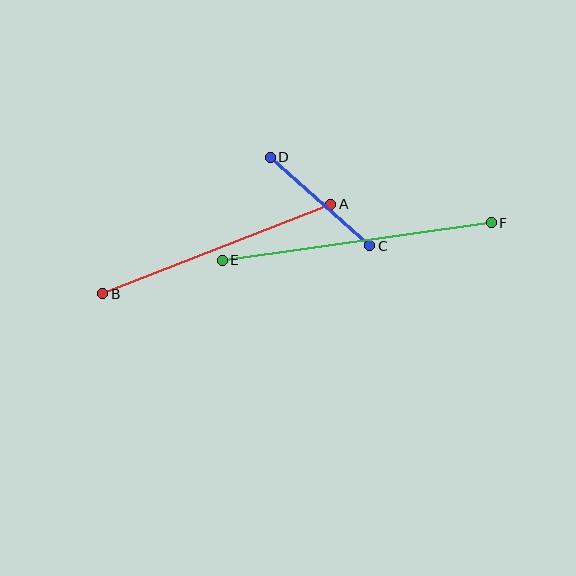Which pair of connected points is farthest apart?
Points E and F are farthest apart.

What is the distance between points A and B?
The distance is approximately 245 pixels.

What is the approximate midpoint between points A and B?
The midpoint is at approximately (217, 249) pixels.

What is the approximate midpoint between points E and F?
The midpoint is at approximately (357, 241) pixels.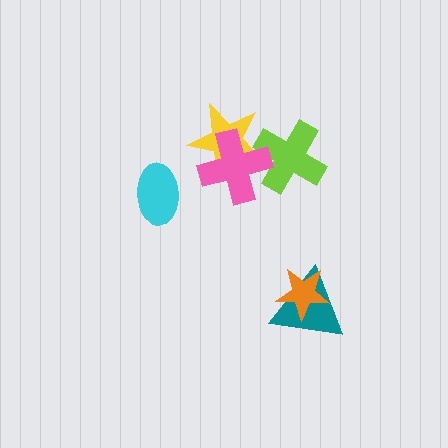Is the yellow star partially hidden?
Yes, it is partially covered by another shape.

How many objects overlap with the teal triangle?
1 object overlaps with the teal triangle.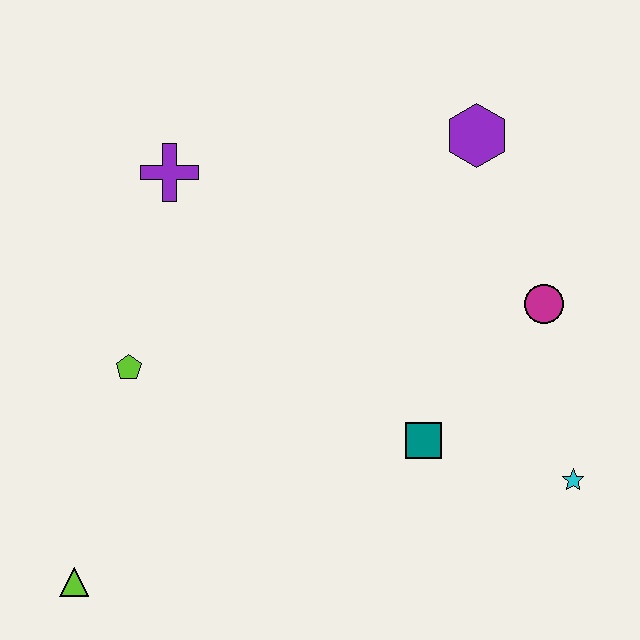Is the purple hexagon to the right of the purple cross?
Yes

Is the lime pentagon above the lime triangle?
Yes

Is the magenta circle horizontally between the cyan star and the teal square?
Yes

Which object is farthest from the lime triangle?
The purple hexagon is farthest from the lime triangle.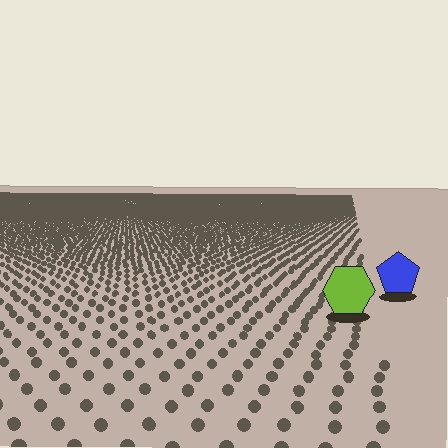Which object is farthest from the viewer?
The blue pentagon is farthest from the viewer. It appears smaller and the ground texture around it is denser.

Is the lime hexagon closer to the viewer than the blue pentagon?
Yes. The lime hexagon is closer — you can tell from the texture gradient: the ground texture is coarser near it.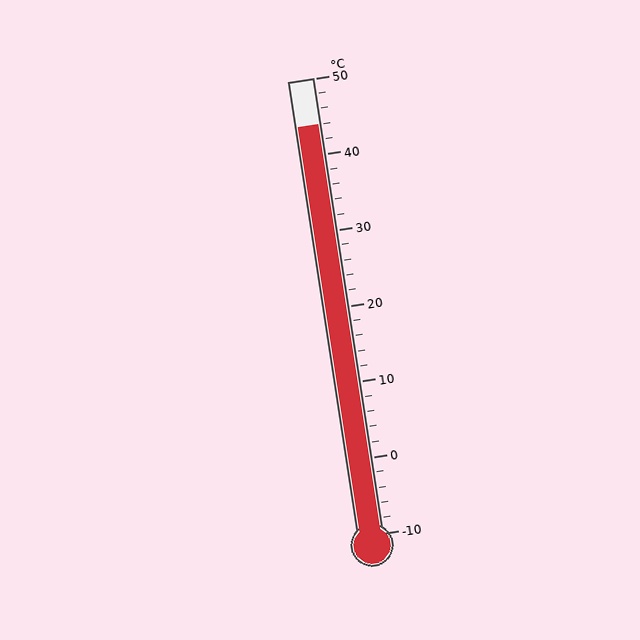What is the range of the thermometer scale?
The thermometer scale ranges from -10°C to 50°C.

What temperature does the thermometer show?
The thermometer shows approximately 44°C.